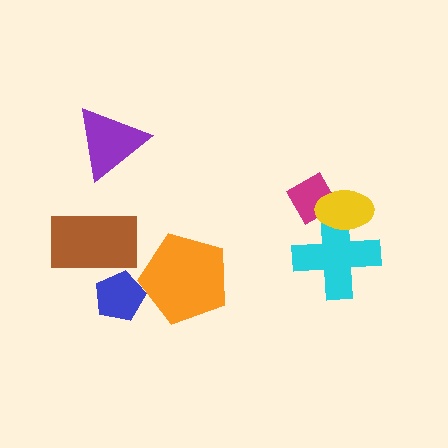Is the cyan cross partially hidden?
Yes, it is partially covered by another shape.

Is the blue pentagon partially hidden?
No, no other shape covers it.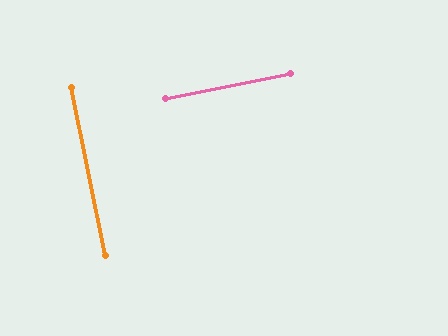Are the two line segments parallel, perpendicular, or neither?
Perpendicular — they meet at approximately 90°.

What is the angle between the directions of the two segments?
Approximately 90 degrees.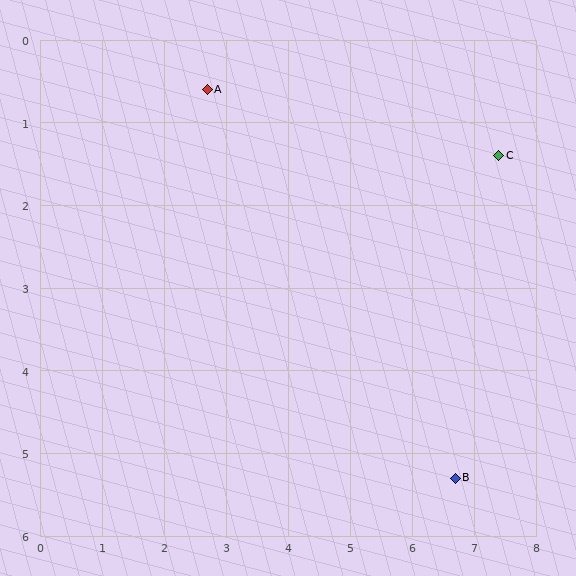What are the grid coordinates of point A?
Point A is at approximately (2.7, 0.6).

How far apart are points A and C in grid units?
Points A and C are about 4.8 grid units apart.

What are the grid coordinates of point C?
Point C is at approximately (7.4, 1.4).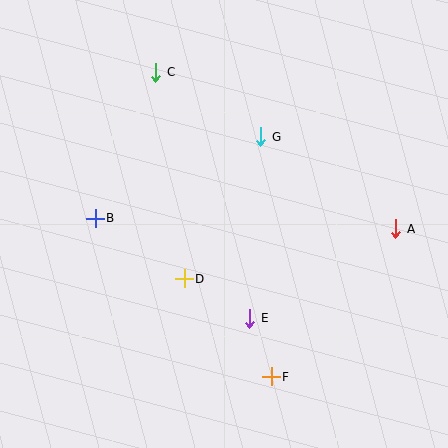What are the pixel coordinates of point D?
Point D is at (184, 279).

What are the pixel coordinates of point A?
Point A is at (396, 229).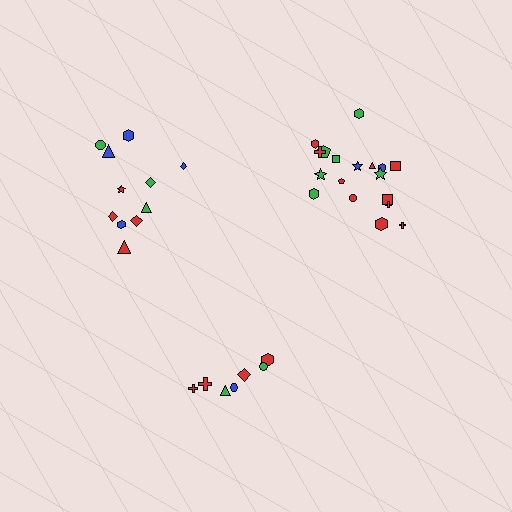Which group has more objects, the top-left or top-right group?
The top-right group.